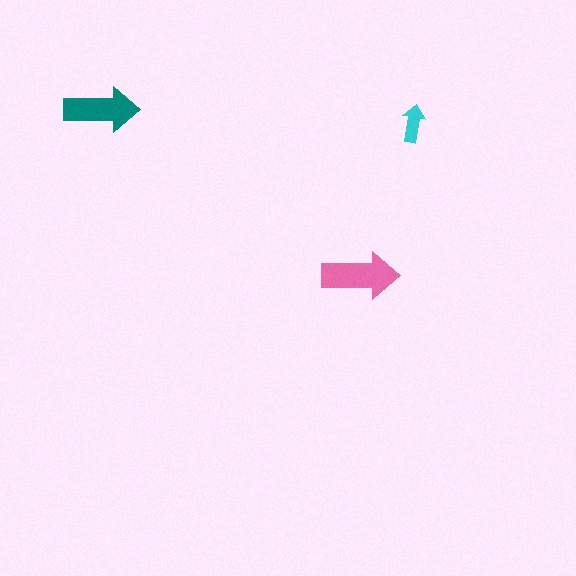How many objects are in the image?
There are 3 objects in the image.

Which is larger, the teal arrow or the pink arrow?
The pink one.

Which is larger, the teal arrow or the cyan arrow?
The teal one.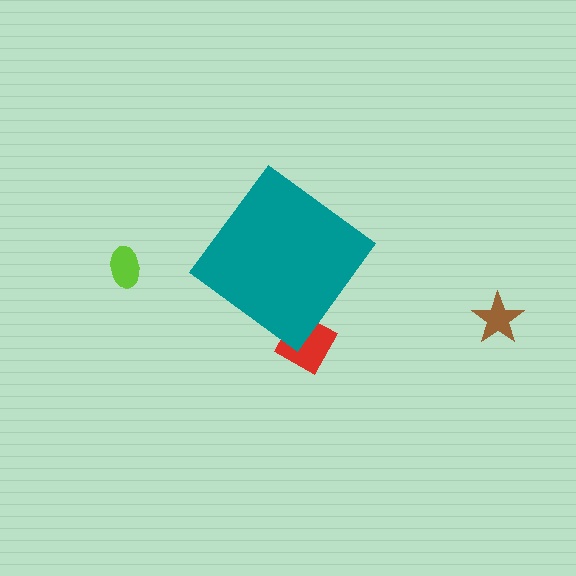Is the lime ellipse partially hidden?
No, the lime ellipse is fully visible.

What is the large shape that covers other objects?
A teal diamond.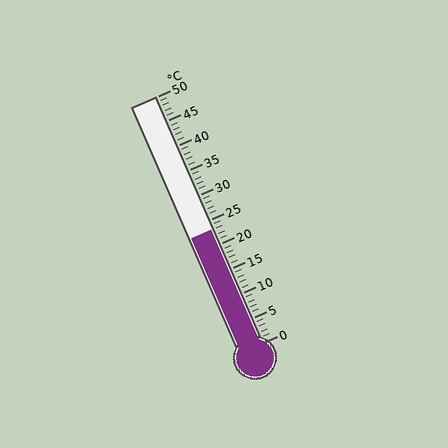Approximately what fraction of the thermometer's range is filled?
The thermometer is filled to approximately 45% of its range.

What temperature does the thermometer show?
The thermometer shows approximately 23°C.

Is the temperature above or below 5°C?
The temperature is above 5°C.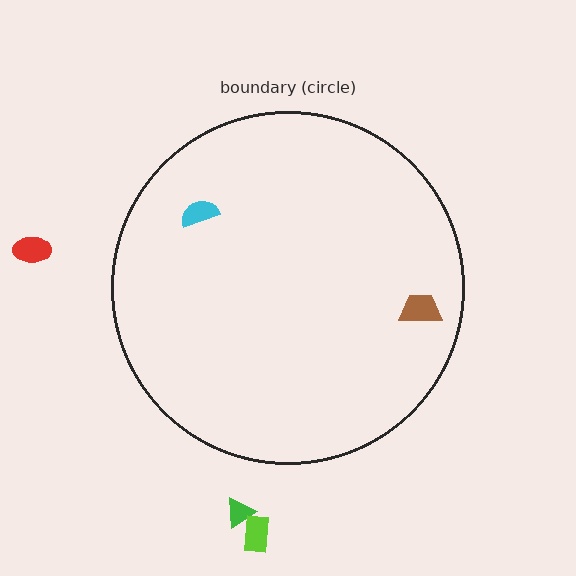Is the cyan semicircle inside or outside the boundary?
Inside.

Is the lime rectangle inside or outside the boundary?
Outside.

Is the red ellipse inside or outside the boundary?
Outside.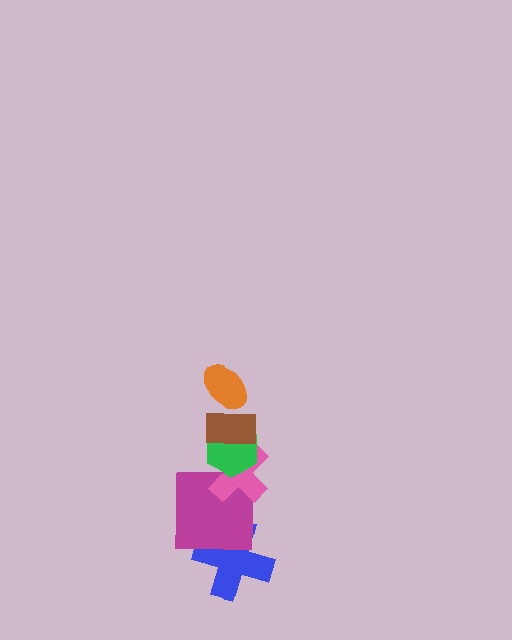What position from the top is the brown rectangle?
The brown rectangle is 2nd from the top.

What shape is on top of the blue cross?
The magenta square is on top of the blue cross.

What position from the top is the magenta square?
The magenta square is 5th from the top.